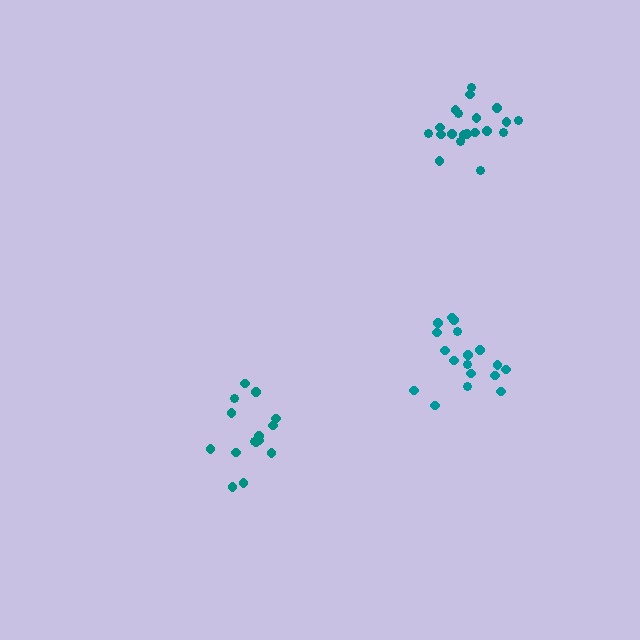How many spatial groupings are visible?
There are 3 spatial groupings.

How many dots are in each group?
Group 1: 15 dots, Group 2: 18 dots, Group 3: 20 dots (53 total).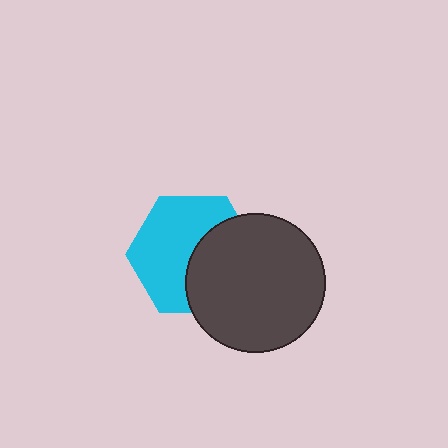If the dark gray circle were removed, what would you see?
You would see the complete cyan hexagon.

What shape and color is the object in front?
The object in front is a dark gray circle.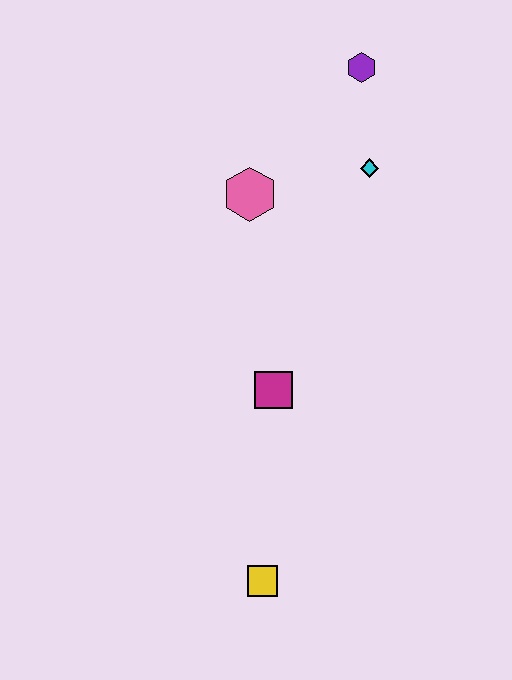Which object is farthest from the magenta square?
The purple hexagon is farthest from the magenta square.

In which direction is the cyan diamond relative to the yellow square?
The cyan diamond is above the yellow square.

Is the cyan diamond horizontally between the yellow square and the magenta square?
No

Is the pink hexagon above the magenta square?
Yes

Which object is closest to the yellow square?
The magenta square is closest to the yellow square.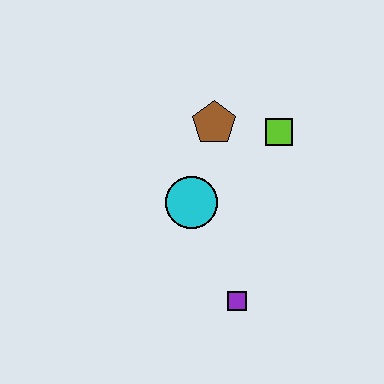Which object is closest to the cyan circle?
The brown pentagon is closest to the cyan circle.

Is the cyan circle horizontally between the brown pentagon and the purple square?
No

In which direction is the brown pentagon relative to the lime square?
The brown pentagon is to the left of the lime square.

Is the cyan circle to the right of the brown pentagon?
No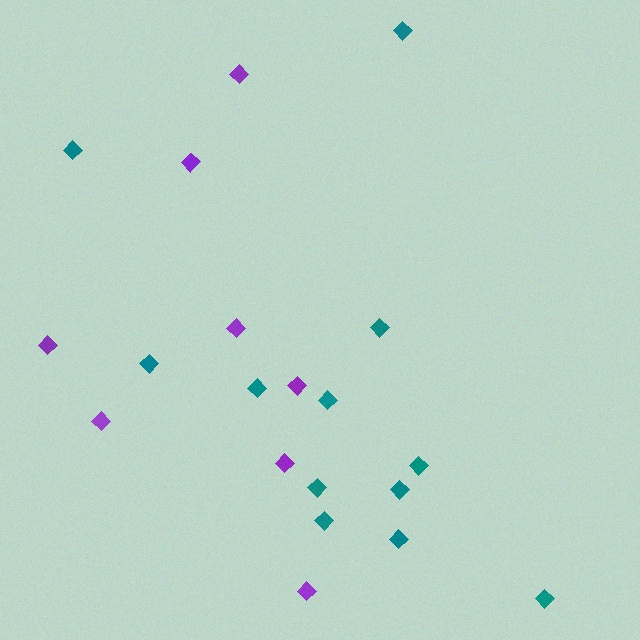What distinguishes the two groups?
There are 2 groups: one group of purple diamonds (8) and one group of teal diamonds (12).